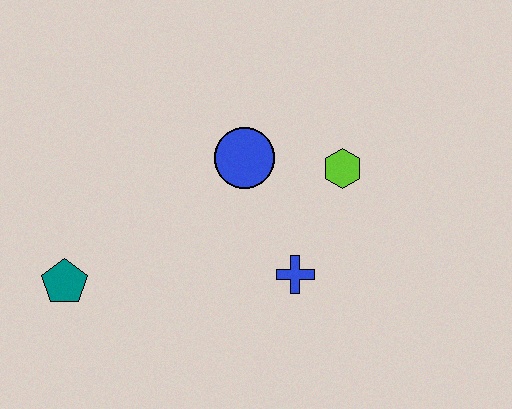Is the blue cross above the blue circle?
No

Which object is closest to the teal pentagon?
The blue circle is closest to the teal pentagon.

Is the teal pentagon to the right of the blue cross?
No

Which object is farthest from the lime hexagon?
The teal pentagon is farthest from the lime hexagon.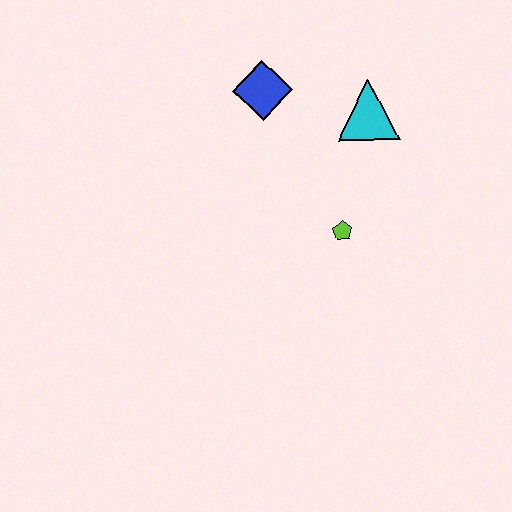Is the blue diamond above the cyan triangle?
Yes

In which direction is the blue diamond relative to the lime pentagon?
The blue diamond is above the lime pentagon.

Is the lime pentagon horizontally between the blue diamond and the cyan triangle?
Yes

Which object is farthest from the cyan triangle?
The lime pentagon is farthest from the cyan triangle.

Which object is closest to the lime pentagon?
The cyan triangle is closest to the lime pentagon.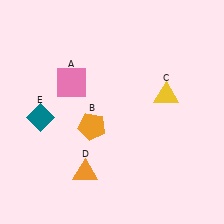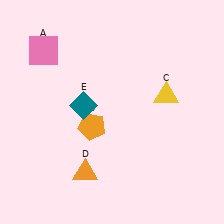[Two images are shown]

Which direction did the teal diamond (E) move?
The teal diamond (E) moved right.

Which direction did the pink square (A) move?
The pink square (A) moved up.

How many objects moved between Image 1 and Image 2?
2 objects moved between the two images.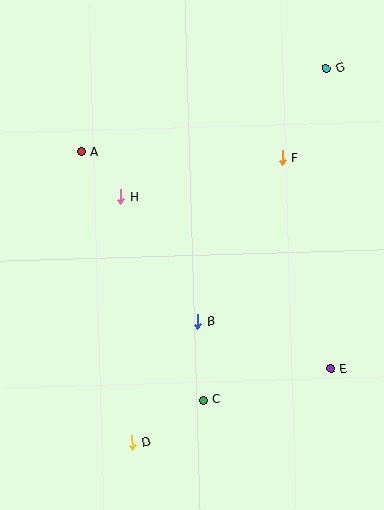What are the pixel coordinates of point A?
Point A is at (81, 152).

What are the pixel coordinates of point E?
Point E is at (331, 368).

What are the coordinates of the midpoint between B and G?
The midpoint between B and G is at (262, 195).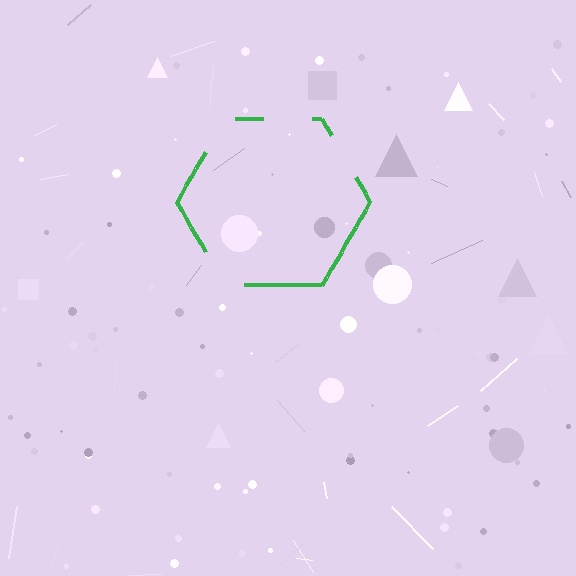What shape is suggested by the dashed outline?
The dashed outline suggests a hexagon.